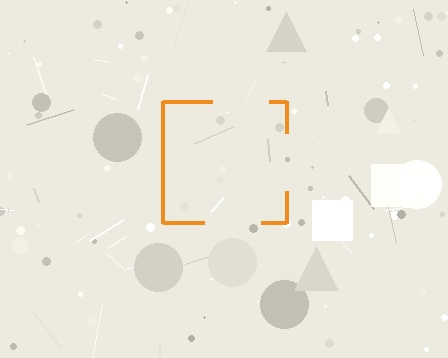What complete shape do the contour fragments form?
The contour fragments form a square.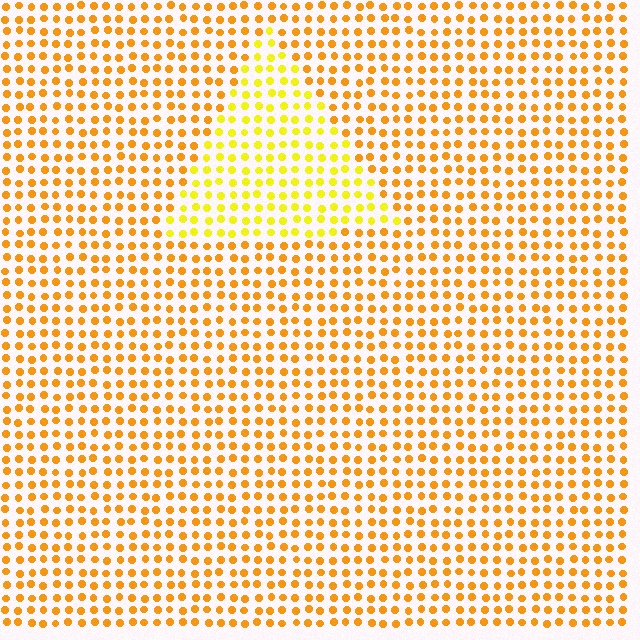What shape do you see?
I see a triangle.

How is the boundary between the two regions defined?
The boundary is defined purely by a slight shift in hue (about 26 degrees). Spacing, size, and orientation are identical on both sides.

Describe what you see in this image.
The image is filled with small orange elements in a uniform arrangement. A triangle-shaped region is visible where the elements are tinted to a slightly different hue, forming a subtle color boundary.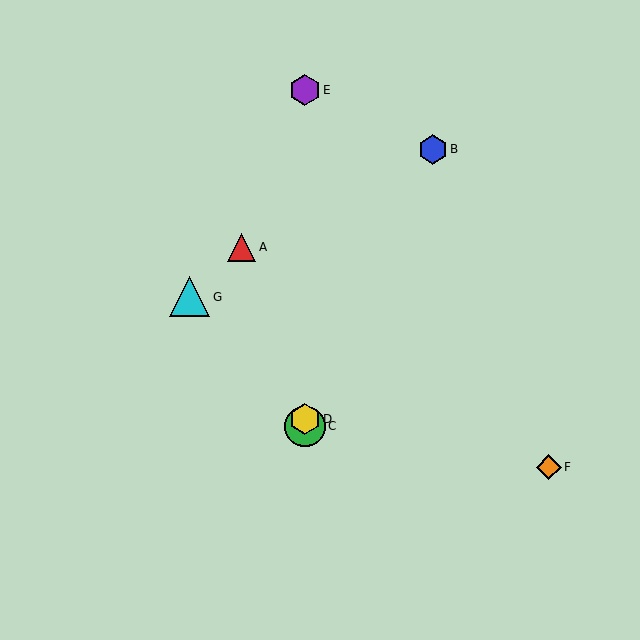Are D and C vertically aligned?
Yes, both are at x≈305.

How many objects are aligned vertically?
3 objects (C, D, E) are aligned vertically.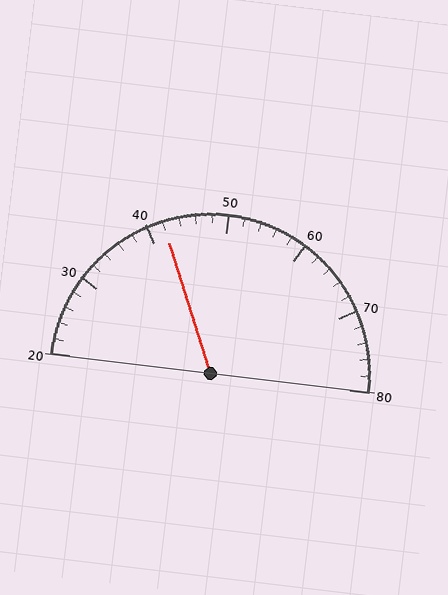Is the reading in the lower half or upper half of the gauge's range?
The reading is in the lower half of the range (20 to 80).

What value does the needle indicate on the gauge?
The needle indicates approximately 42.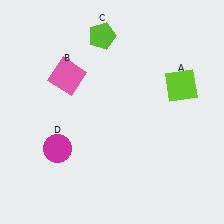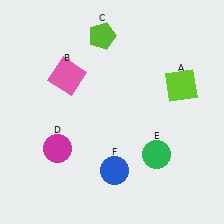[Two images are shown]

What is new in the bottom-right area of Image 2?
A green circle (E) was added in the bottom-right area of Image 2.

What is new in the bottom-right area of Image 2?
A blue circle (F) was added in the bottom-right area of Image 2.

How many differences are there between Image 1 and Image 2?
There are 2 differences between the two images.